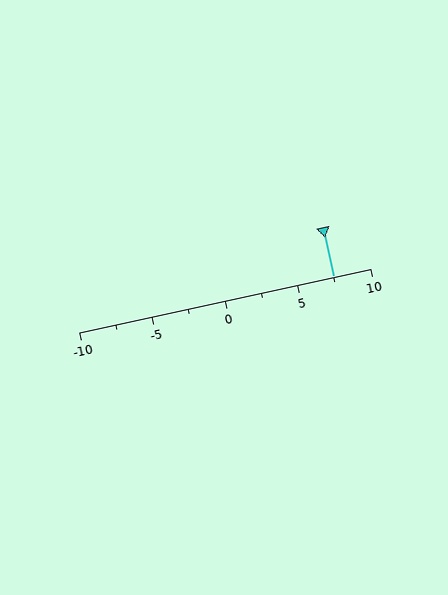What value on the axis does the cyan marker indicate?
The marker indicates approximately 7.5.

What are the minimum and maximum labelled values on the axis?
The axis runs from -10 to 10.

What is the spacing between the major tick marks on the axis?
The major ticks are spaced 5 apart.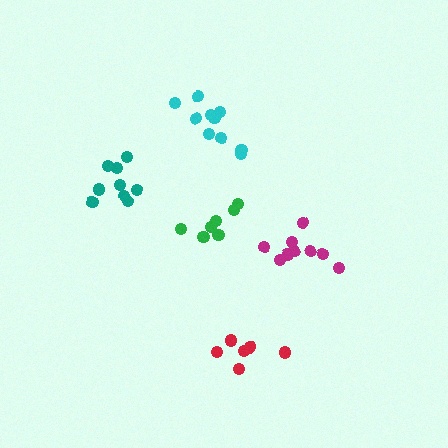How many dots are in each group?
Group 1: 10 dots, Group 2: 7 dots, Group 3: 7 dots, Group 4: 9 dots, Group 5: 9 dots (42 total).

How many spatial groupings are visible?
There are 5 spatial groupings.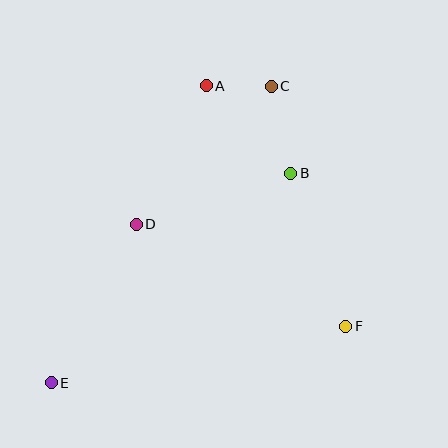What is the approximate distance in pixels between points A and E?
The distance between A and E is approximately 335 pixels.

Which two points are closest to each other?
Points A and C are closest to each other.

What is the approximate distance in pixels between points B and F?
The distance between B and F is approximately 163 pixels.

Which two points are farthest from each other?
Points C and E are farthest from each other.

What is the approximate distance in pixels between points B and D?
The distance between B and D is approximately 163 pixels.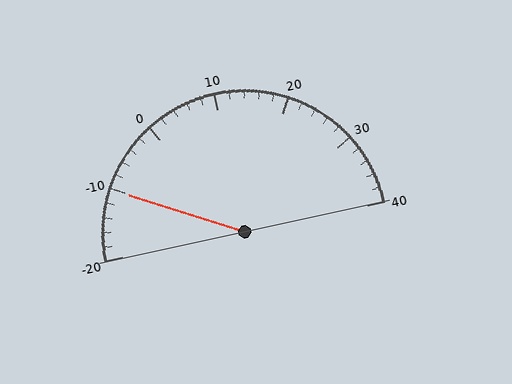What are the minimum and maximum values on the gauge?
The gauge ranges from -20 to 40.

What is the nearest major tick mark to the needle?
The nearest major tick mark is -10.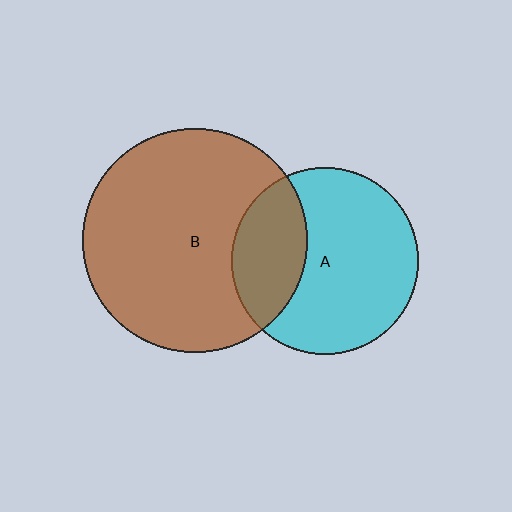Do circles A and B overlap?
Yes.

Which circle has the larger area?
Circle B (brown).